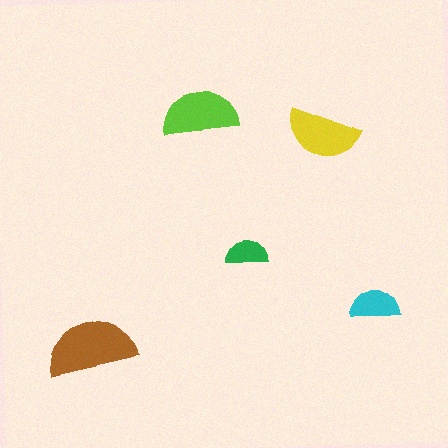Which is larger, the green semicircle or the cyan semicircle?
The cyan one.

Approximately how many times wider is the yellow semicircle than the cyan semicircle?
About 1.5 times wider.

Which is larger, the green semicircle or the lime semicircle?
The lime one.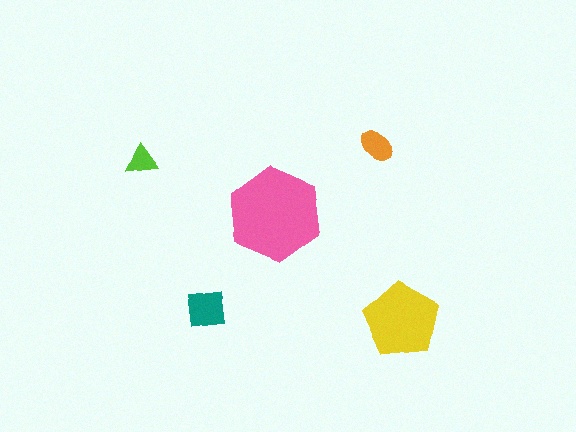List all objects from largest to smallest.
The pink hexagon, the yellow pentagon, the teal square, the orange ellipse, the lime triangle.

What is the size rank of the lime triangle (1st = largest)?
5th.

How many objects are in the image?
There are 5 objects in the image.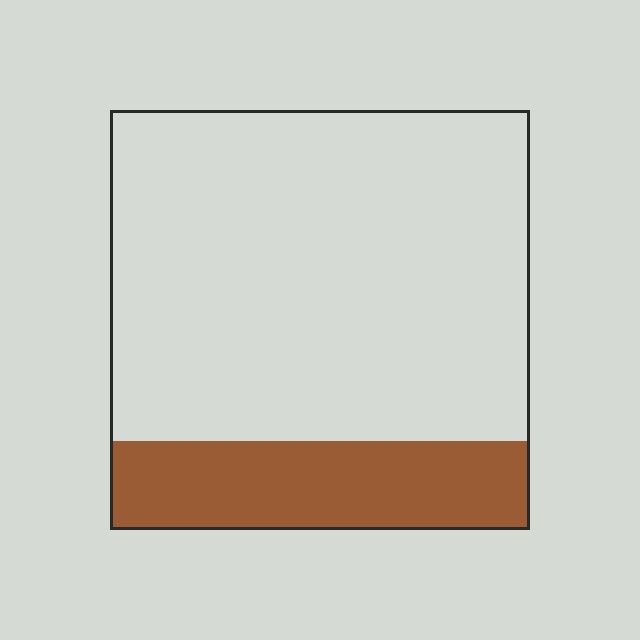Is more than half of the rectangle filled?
No.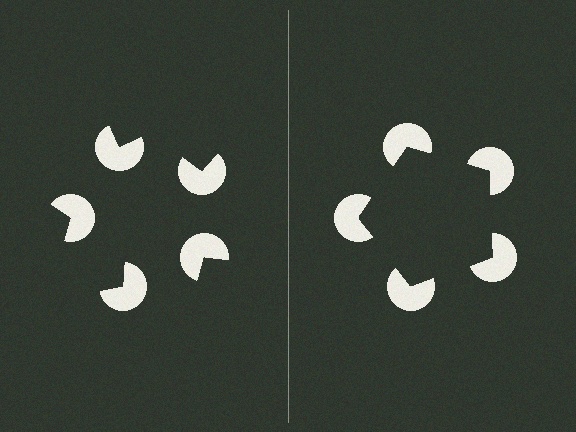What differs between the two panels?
The pac-man discs are positioned identically on both sides; only the wedge orientations differ. On the right they align to a pentagon; on the left they are misaligned.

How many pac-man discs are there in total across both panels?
10 — 5 on each side.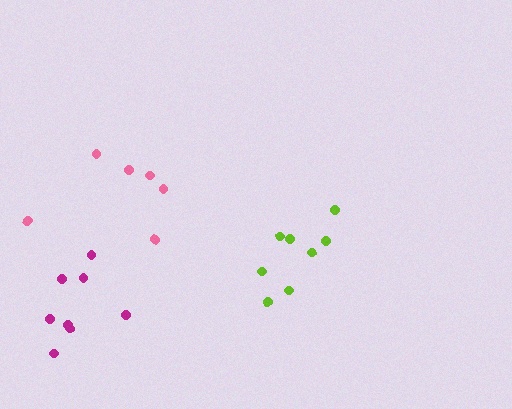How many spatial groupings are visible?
There are 3 spatial groupings.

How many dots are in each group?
Group 1: 8 dots, Group 2: 8 dots, Group 3: 6 dots (22 total).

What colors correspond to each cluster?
The clusters are colored: lime, magenta, pink.